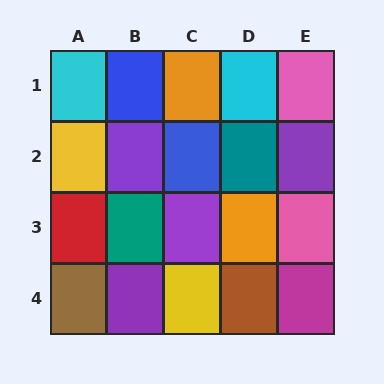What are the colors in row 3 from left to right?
Red, teal, purple, orange, pink.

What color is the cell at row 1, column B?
Blue.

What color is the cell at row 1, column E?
Pink.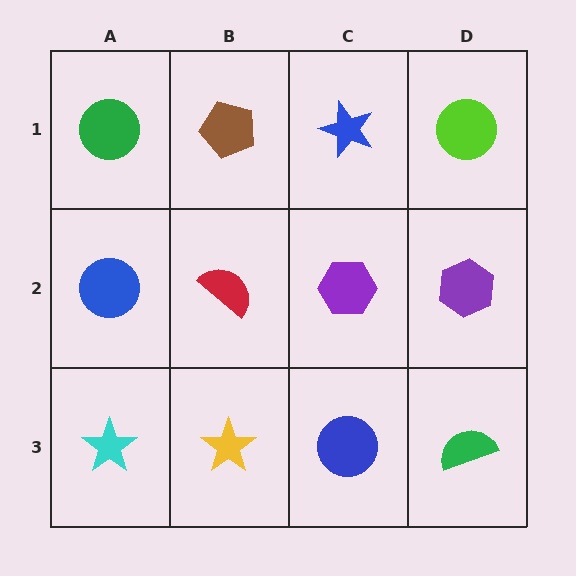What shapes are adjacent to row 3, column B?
A red semicircle (row 2, column B), a cyan star (row 3, column A), a blue circle (row 3, column C).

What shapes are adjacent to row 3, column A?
A blue circle (row 2, column A), a yellow star (row 3, column B).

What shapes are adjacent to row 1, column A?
A blue circle (row 2, column A), a brown pentagon (row 1, column B).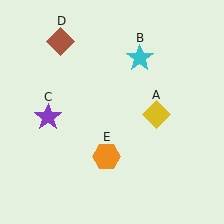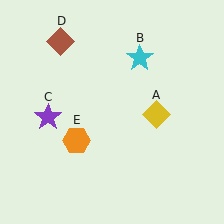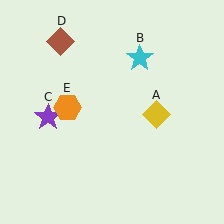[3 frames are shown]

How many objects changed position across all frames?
1 object changed position: orange hexagon (object E).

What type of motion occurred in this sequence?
The orange hexagon (object E) rotated clockwise around the center of the scene.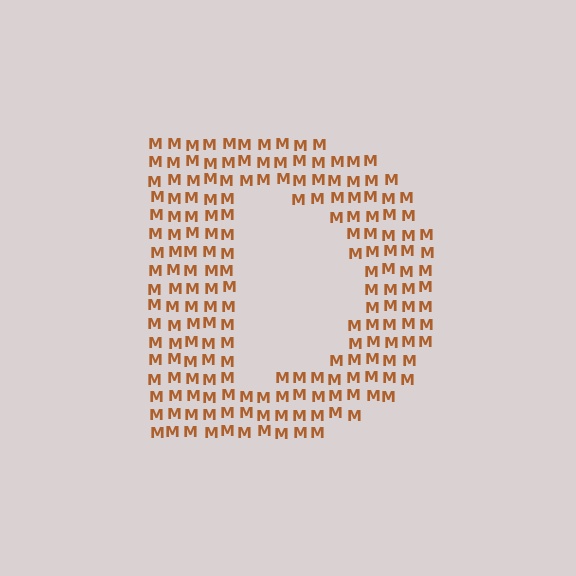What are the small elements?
The small elements are letter M's.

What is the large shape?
The large shape is the letter D.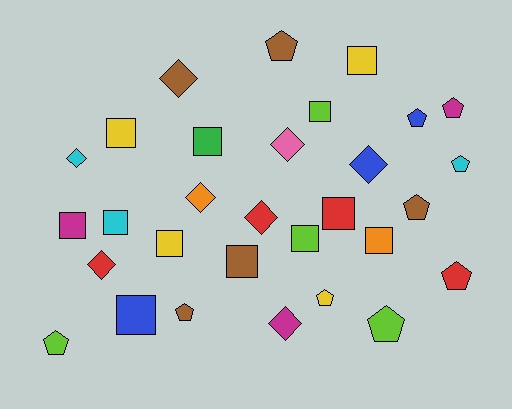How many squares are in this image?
There are 12 squares.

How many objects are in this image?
There are 30 objects.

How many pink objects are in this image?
There is 1 pink object.